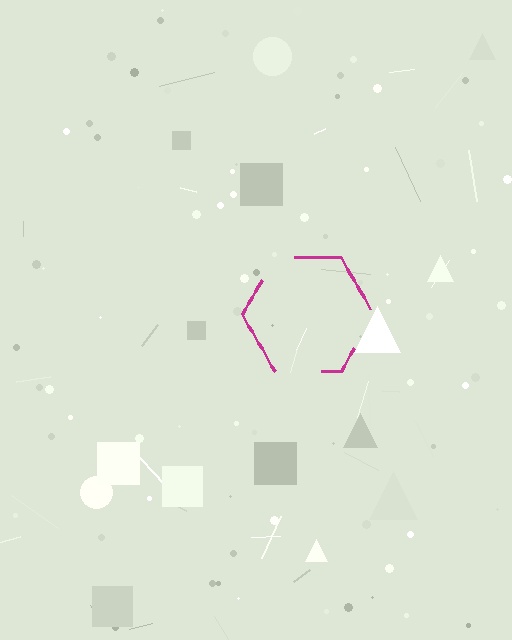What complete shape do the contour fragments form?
The contour fragments form a hexagon.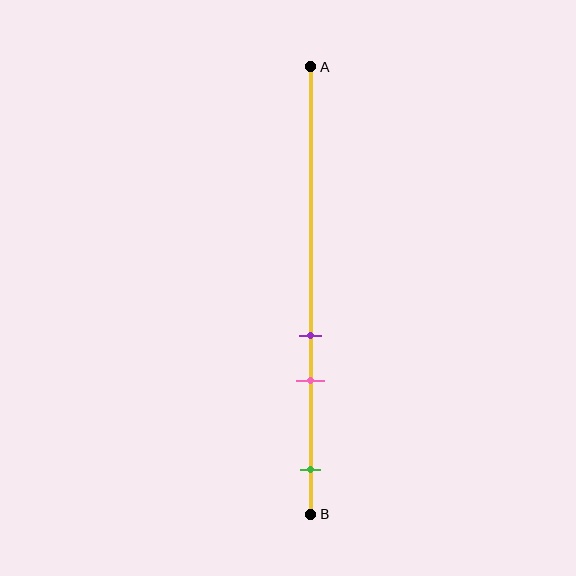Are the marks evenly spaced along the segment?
No, the marks are not evenly spaced.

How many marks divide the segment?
There are 3 marks dividing the segment.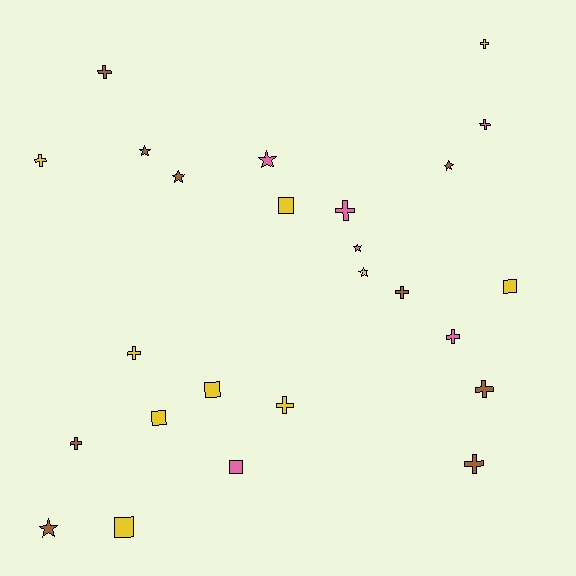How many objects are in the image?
There are 25 objects.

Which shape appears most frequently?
Cross, with 12 objects.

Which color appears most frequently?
Yellow, with 10 objects.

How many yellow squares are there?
There are 5 yellow squares.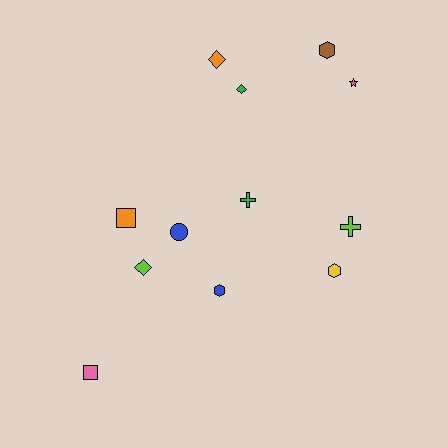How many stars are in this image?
There is 1 star.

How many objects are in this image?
There are 12 objects.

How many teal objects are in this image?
There are no teal objects.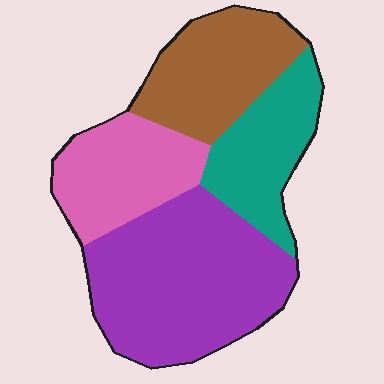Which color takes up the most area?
Purple, at roughly 40%.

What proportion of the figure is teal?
Teal covers around 20% of the figure.